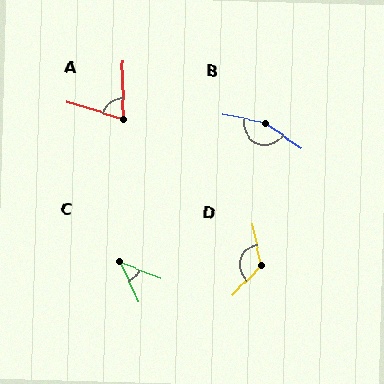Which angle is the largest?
B, at approximately 158 degrees.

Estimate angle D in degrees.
Approximately 125 degrees.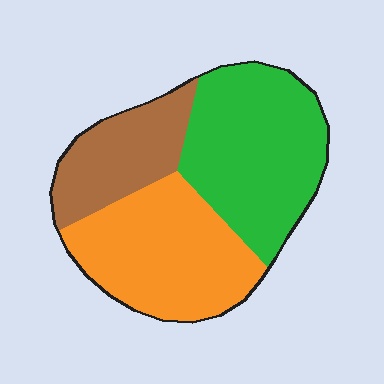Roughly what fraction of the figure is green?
Green takes up about two fifths (2/5) of the figure.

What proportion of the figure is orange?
Orange covers about 35% of the figure.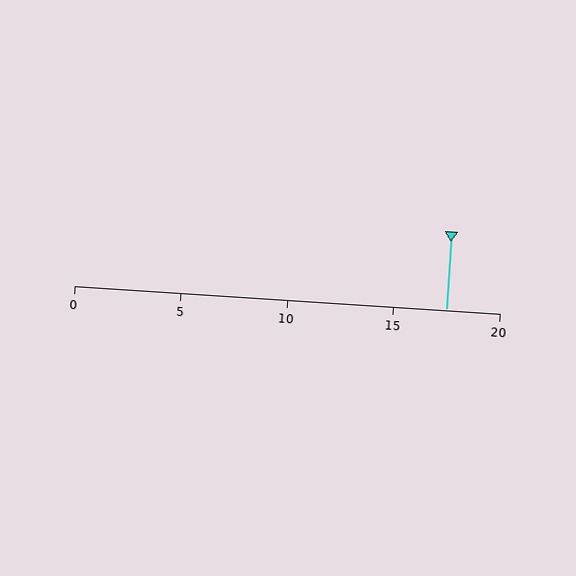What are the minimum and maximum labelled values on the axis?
The axis runs from 0 to 20.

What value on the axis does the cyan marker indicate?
The marker indicates approximately 17.5.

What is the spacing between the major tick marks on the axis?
The major ticks are spaced 5 apart.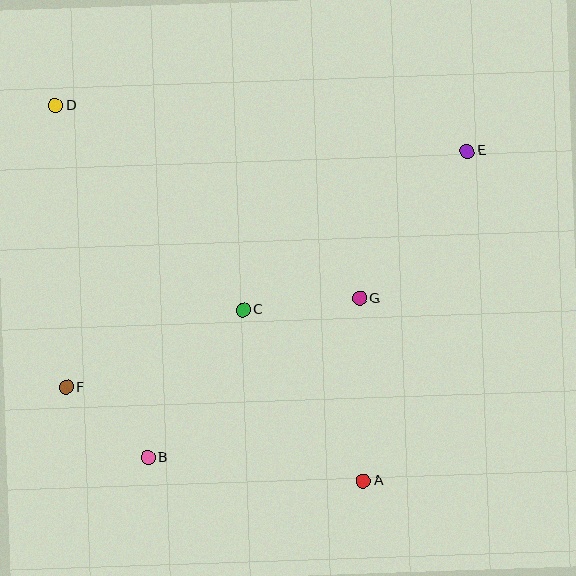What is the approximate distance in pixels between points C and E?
The distance between C and E is approximately 275 pixels.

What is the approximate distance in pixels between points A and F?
The distance between A and F is approximately 311 pixels.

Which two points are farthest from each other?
Points A and D are farthest from each other.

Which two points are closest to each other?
Points B and F are closest to each other.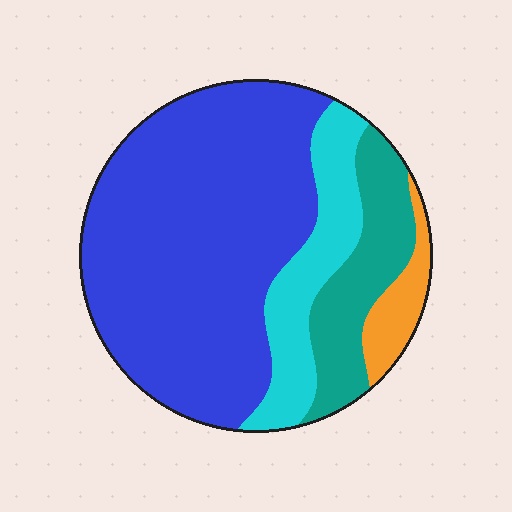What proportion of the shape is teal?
Teal covers around 15% of the shape.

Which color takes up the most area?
Blue, at roughly 60%.